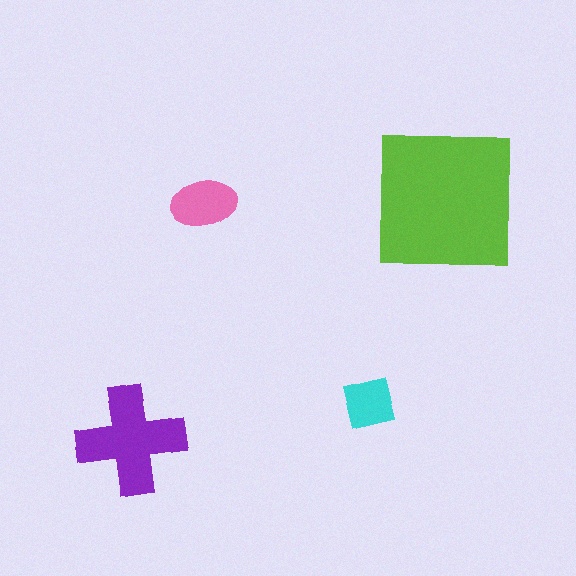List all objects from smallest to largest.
The cyan square, the pink ellipse, the purple cross, the lime square.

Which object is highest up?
The lime square is topmost.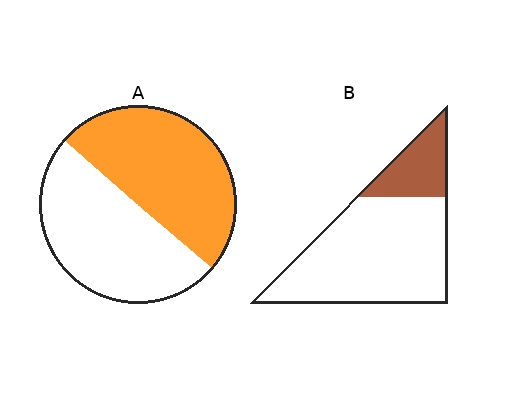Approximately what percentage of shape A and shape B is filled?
A is approximately 50% and B is approximately 20%.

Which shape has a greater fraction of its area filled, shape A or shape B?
Shape A.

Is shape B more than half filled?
No.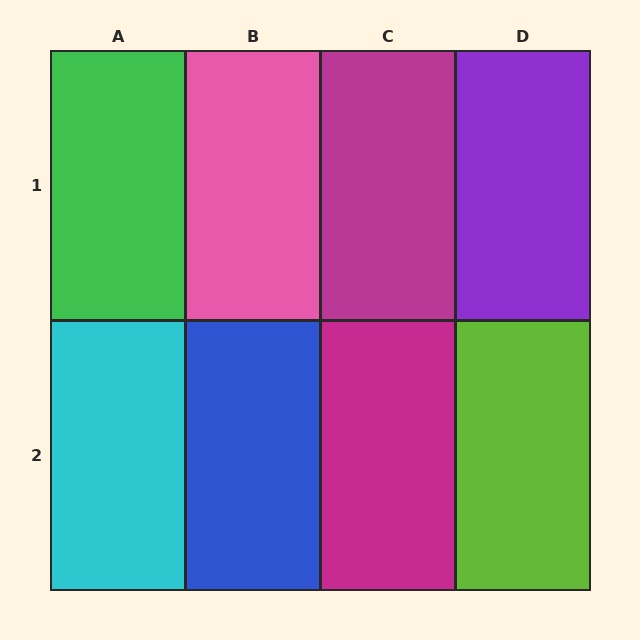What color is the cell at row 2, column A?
Cyan.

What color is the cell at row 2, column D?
Lime.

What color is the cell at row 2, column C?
Magenta.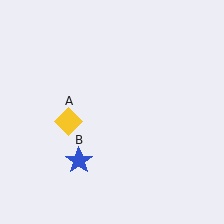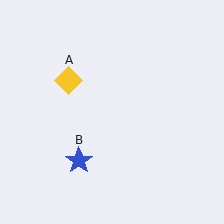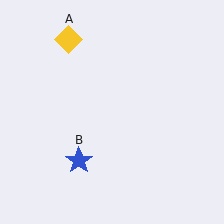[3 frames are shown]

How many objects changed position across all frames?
1 object changed position: yellow diamond (object A).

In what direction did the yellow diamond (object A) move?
The yellow diamond (object A) moved up.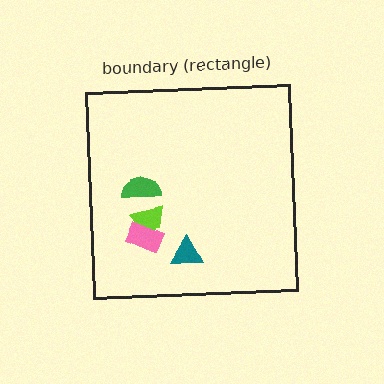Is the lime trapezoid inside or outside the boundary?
Inside.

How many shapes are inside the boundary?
4 inside, 0 outside.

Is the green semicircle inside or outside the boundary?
Inside.